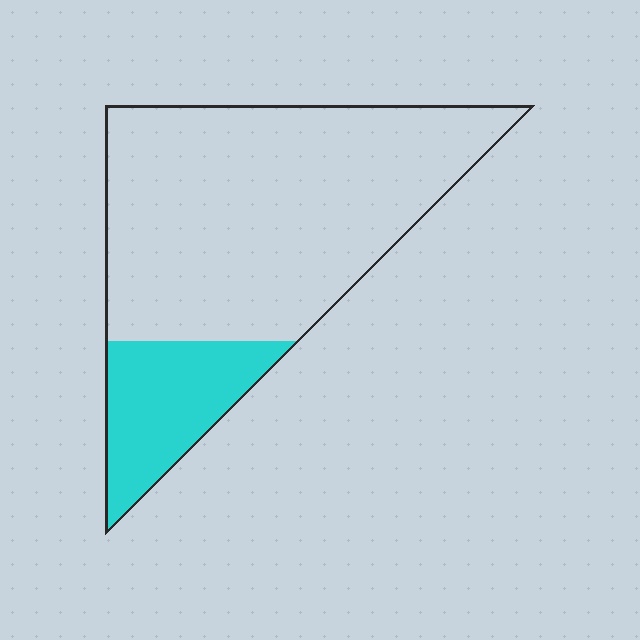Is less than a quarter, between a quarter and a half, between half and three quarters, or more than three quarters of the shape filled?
Less than a quarter.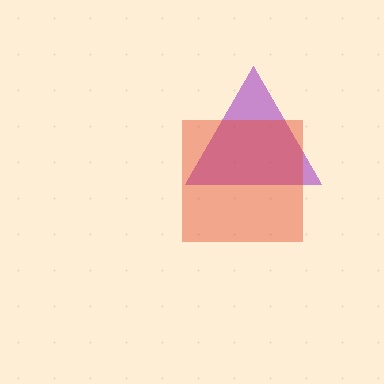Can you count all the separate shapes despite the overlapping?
Yes, there are 2 separate shapes.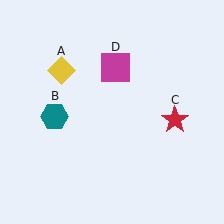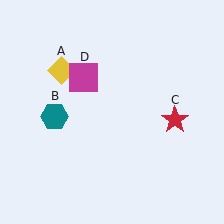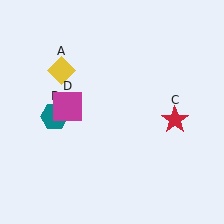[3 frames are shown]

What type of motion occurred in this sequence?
The magenta square (object D) rotated counterclockwise around the center of the scene.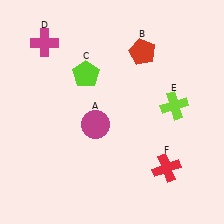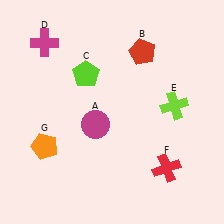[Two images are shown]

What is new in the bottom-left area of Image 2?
An orange pentagon (G) was added in the bottom-left area of Image 2.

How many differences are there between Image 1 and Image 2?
There is 1 difference between the two images.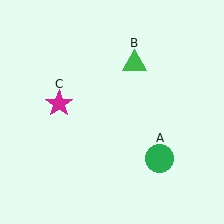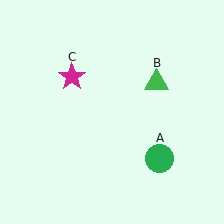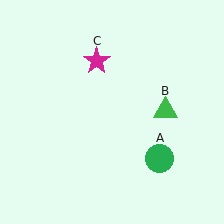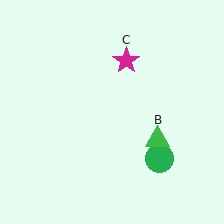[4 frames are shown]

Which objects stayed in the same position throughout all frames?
Green circle (object A) remained stationary.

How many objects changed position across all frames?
2 objects changed position: green triangle (object B), magenta star (object C).